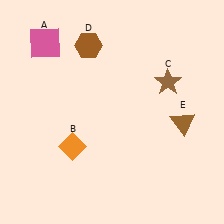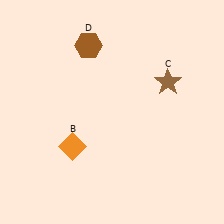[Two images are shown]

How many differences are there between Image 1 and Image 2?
There are 2 differences between the two images.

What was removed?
The brown triangle (E), the pink square (A) were removed in Image 2.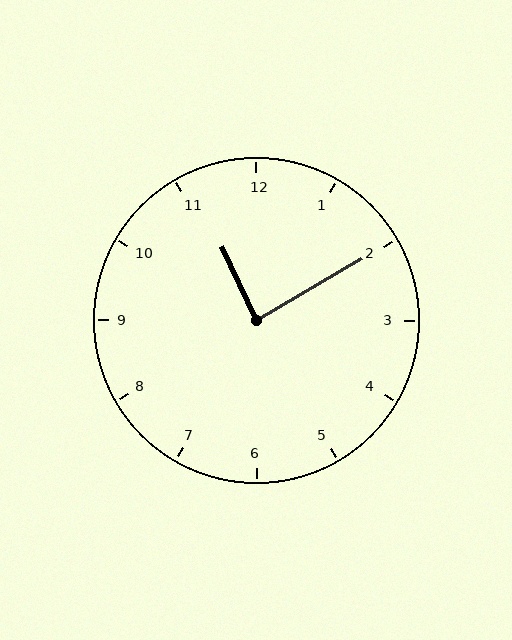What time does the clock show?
11:10.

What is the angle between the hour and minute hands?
Approximately 85 degrees.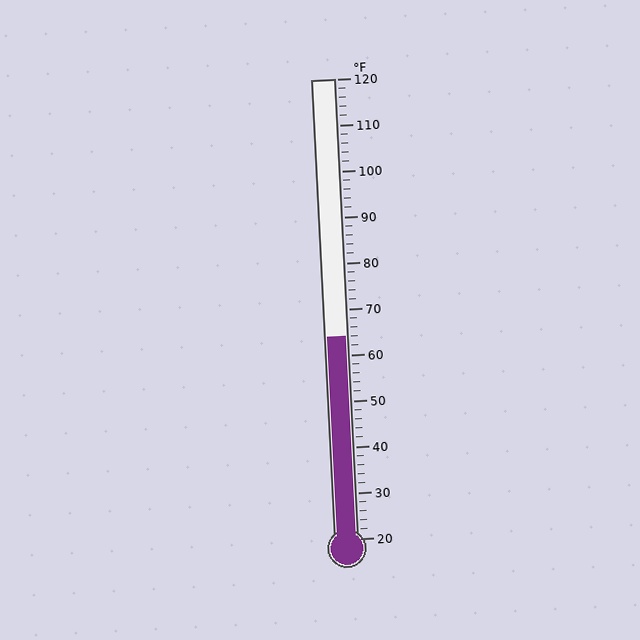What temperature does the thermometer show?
The thermometer shows approximately 64°F.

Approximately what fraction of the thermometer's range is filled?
The thermometer is filled to approximately 45% of its range.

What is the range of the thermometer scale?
The thermometer scale ranges from 20°F to 120°F.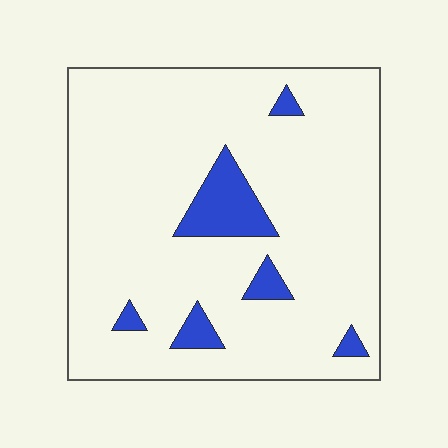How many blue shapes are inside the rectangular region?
6.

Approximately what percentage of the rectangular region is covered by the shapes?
Approximately 10%.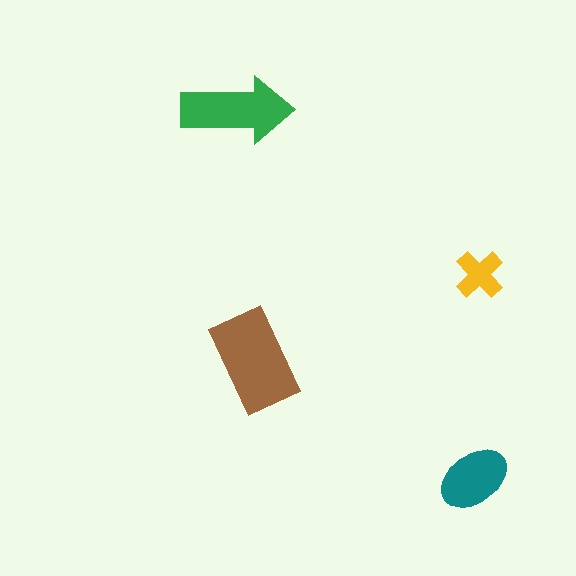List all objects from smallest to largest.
The yellow cross, the teal ellipse, the green arrow, the brown rectangle.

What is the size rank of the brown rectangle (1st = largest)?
1st.